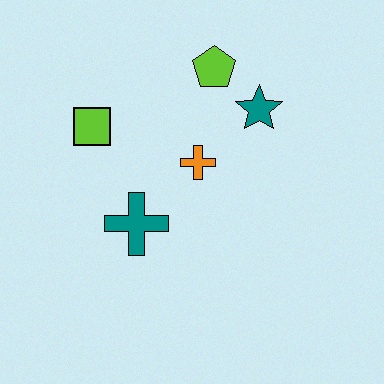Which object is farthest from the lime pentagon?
The teal cross is farthest from the lime pentagon.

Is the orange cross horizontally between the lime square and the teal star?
Yes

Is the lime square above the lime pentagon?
No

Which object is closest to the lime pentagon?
The teal star is closest to the lime pentagon.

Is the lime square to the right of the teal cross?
No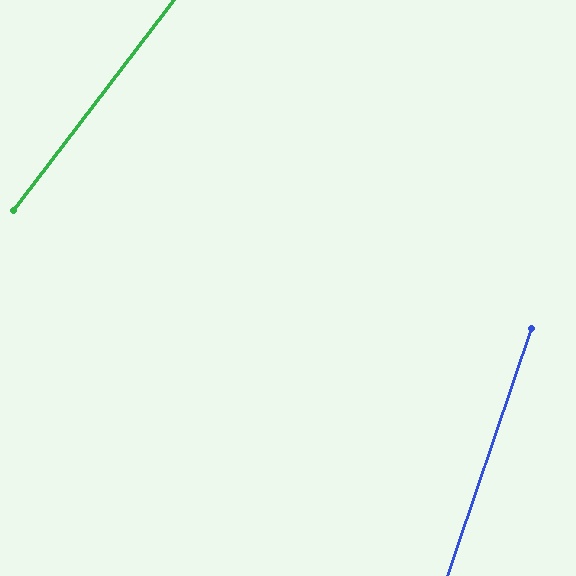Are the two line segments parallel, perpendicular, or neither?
Neither parallel nor perpendicular — they differ by about 19°.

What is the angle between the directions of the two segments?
Approximately 19 degrees.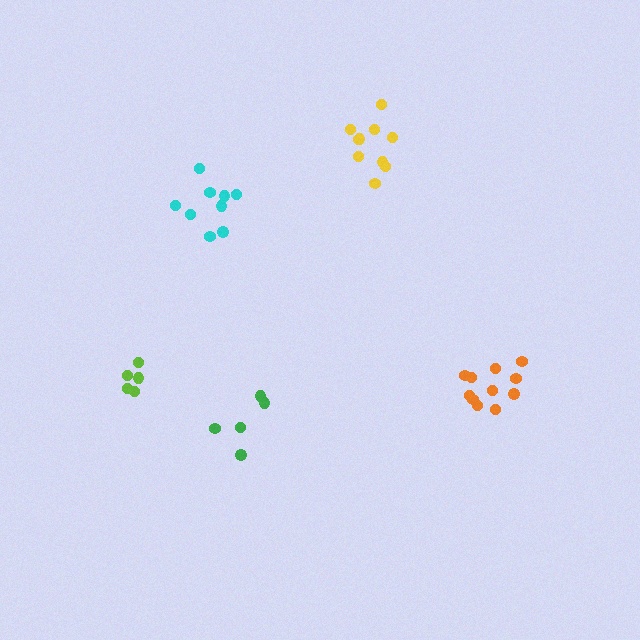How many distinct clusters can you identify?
There are 5 distinct clusters.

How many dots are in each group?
Group 1: 9 dots, Group 2: 5 dots, Group 3: 10 dots, Group 4: 5 dots, Group 5: 11 dots (40 total).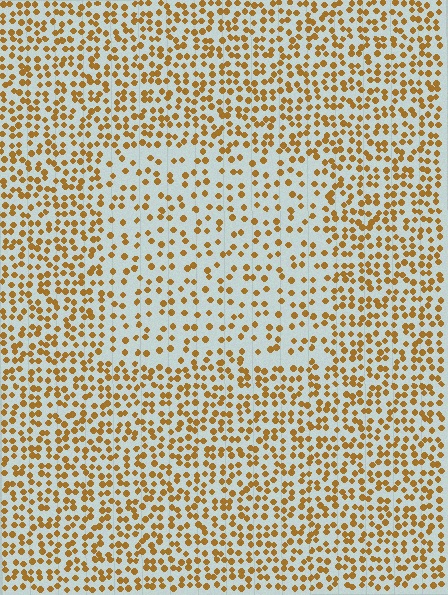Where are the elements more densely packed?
The elements are more densely packed outside the rectangle boundary.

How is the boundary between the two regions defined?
The boundary is defined by a change in element density (approximately 1.9x ratio). All elements are the same color, size, and shape.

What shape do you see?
I see a rectangle.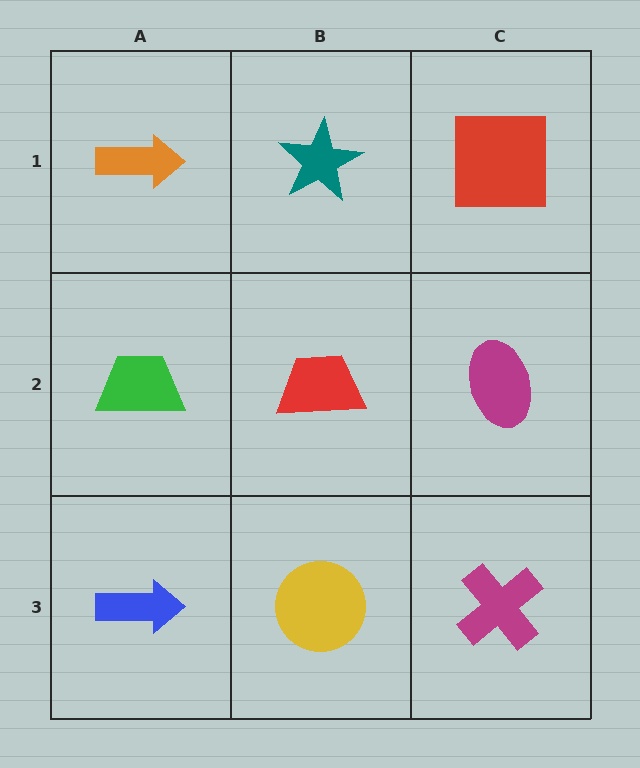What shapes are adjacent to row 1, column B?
A red trapezoid (row 2, column B), an orange arrow (row 1, column A), a red square (row 1, column C).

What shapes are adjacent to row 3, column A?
A green trapezoid (row 2, column A), a yellow circle (row 3, column B).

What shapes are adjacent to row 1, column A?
A green trapezoid (row 2, column A), a teal star (row 1, column B).